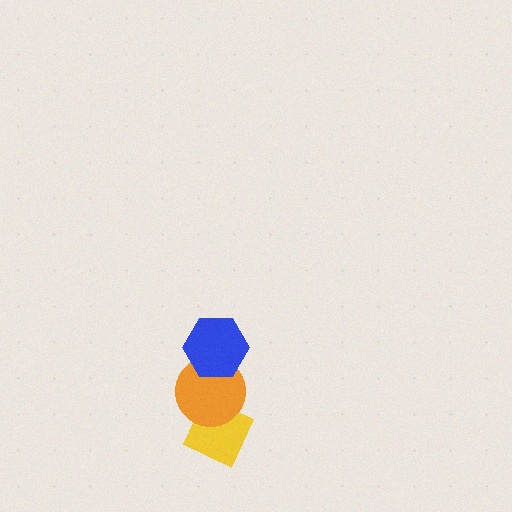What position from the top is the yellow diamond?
The yellow diamond is 3rd from the top.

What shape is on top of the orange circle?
The blue hexagon is on top of the orange circle.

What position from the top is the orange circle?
The orange circle is 2nd from the top.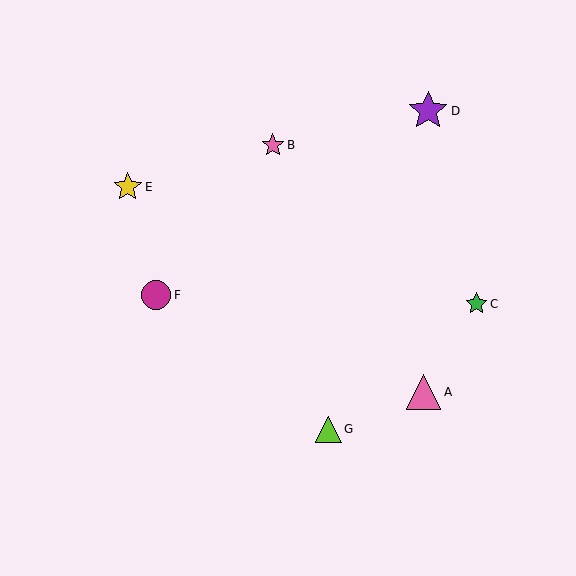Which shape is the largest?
The purple star (labeled D) is the largest.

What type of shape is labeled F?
Shape F is a magenta circle.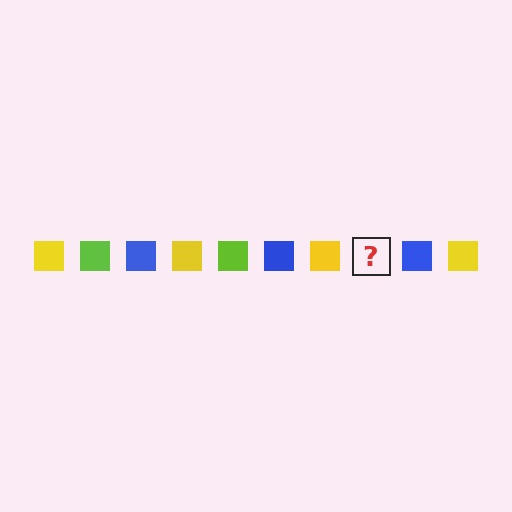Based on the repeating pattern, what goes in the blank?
The blank should be a lime square.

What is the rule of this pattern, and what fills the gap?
The rule is that the pattern cycles through yellow, lime, blue squares. The gap should be filled with a lime square.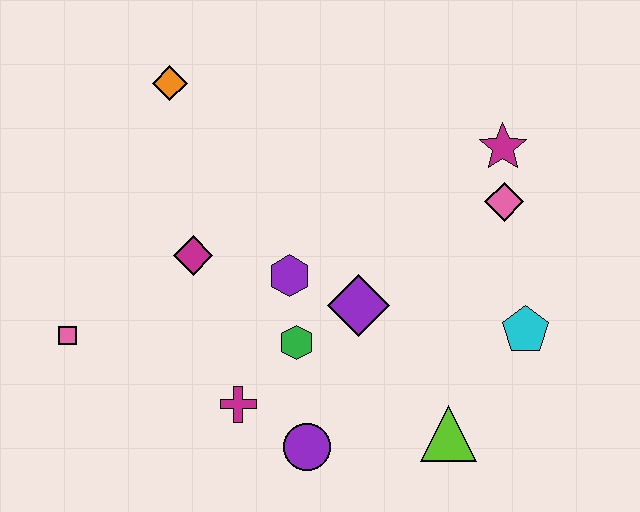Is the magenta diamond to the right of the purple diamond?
No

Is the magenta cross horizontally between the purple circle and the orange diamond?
Yes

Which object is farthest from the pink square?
The magenta star is farthest from the pink square.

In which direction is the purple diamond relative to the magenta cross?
The purple diamond is to the right of the magenta cross.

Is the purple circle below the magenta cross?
Yes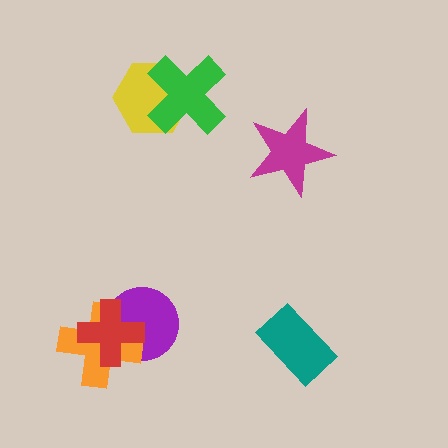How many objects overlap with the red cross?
2 objects overlap with the red cross.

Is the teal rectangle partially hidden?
No, no other shape covers it.